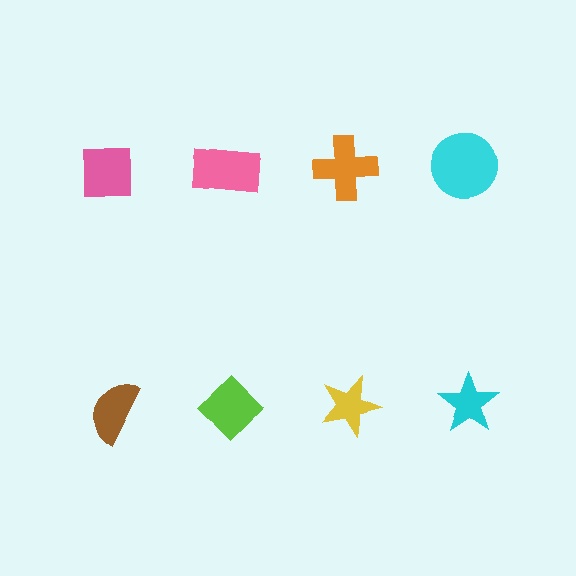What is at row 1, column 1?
A pink square.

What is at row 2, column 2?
A lime diamond.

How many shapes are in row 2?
4 shapes.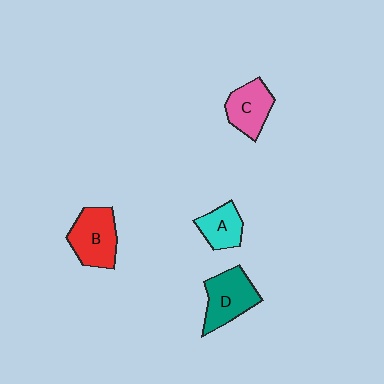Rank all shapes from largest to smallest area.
From largest to smallest: B (red), D (teal), C (pink), A (cyan).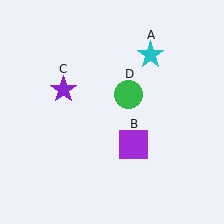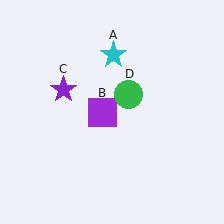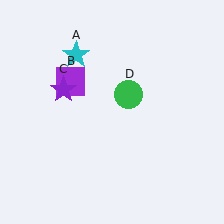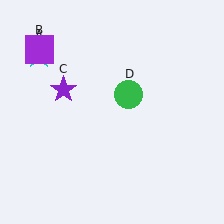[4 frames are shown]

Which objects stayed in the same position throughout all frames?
Purple star (object C) and green circle (object D) remained stationary.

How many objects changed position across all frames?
2 objects changed position: cyan star (object A), purple square (object B).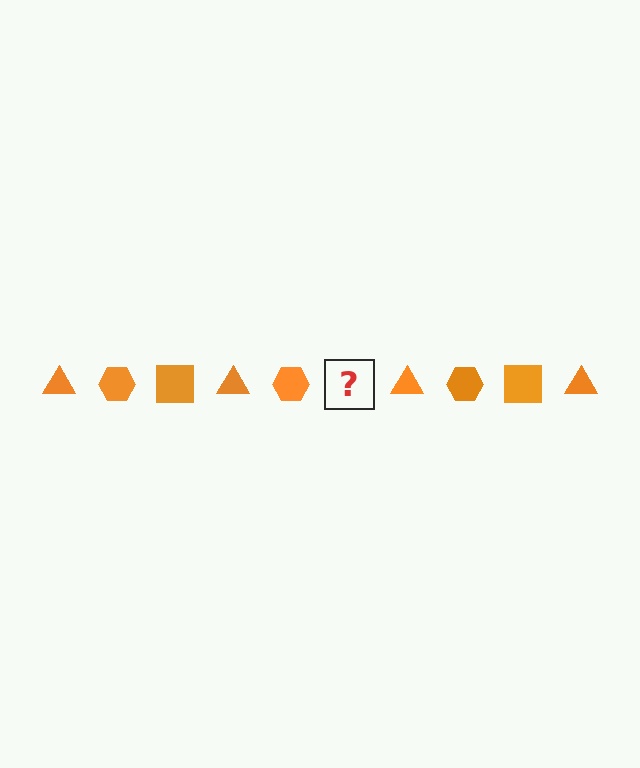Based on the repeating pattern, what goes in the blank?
The blank should be an orange square.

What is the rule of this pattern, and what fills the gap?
The rule is that the pattern cycles through triangle, hexagon, square shapes in orange. The gap should be filled with an orange square.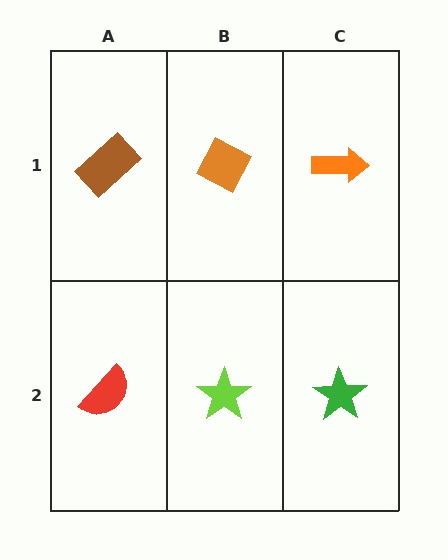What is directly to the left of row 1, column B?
A brown rectangle.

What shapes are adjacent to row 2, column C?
An orange arrow (row 1, column C), a lime star (row 2, column B).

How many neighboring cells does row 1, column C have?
2.